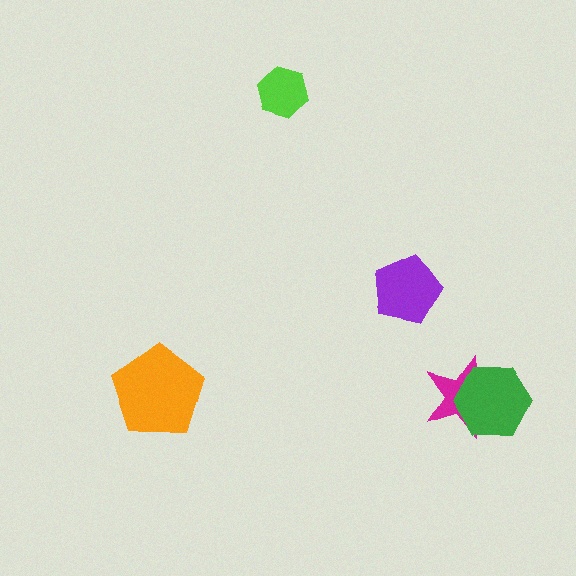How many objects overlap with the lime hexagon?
0 objects overlap with the lime hexagon.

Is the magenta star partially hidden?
Yes, it is partially covered by another shape.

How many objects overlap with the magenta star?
1 object overlaps with the magenta star.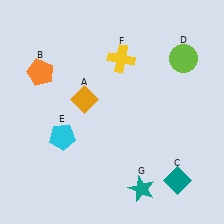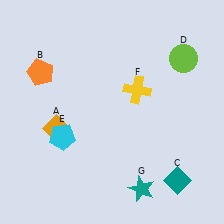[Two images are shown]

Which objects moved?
The objects that moved are: the orange diamond (A), the yellow cross (F).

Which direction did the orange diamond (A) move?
The orange diamond (A) moved down.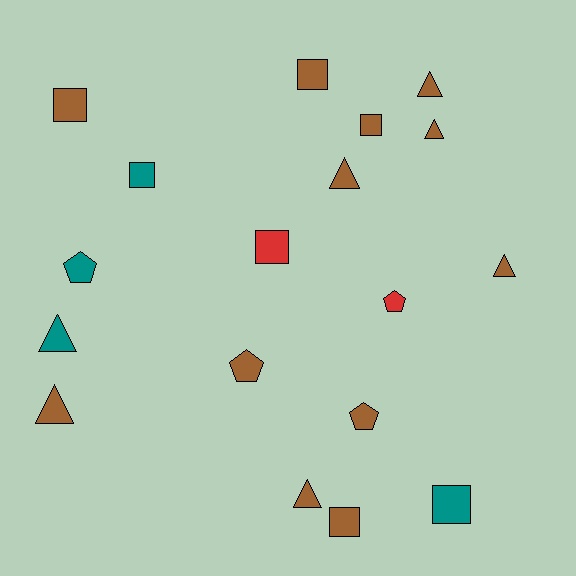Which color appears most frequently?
Brown, with 12 objects.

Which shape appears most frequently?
Square, with 7 objects.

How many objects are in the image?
There are 18 objects.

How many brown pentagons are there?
There are 2 brown pentagons.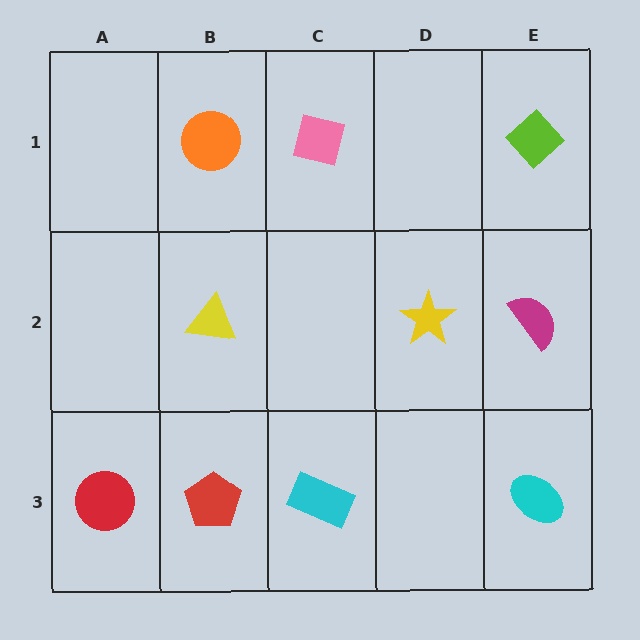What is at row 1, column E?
A lime diamond.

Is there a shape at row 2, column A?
No, that cell is empty.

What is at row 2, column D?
A yellow star.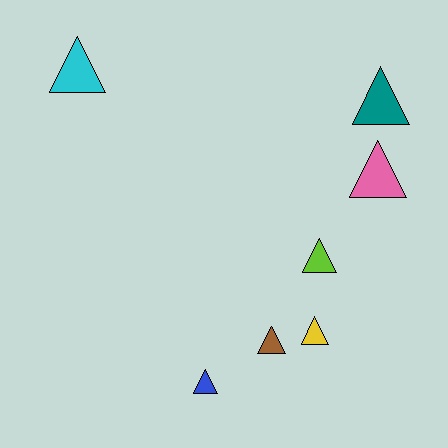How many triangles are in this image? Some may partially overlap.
There are 7 triangles.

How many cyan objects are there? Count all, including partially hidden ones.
There is 1 cyan object.